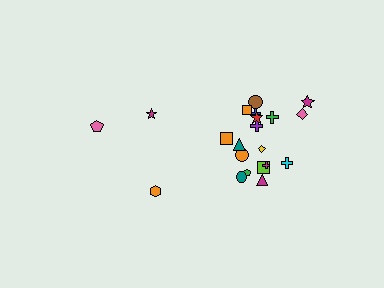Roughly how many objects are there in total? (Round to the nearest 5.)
Roughly 20 objects in total.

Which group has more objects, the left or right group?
The right group.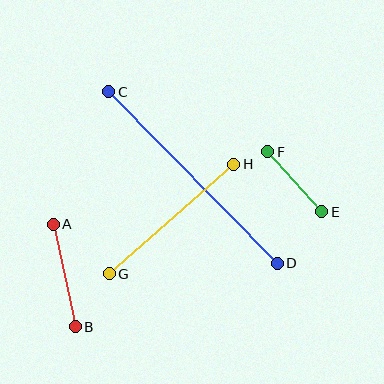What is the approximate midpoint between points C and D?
The midpoint is at approximately (193, 178) pixels.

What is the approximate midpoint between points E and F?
The midpoint is at approximately (295, 182) pixels.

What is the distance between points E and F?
The distance is approximately 81 pixels.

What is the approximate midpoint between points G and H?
The midpoint is at approximately (171, 219) pixels.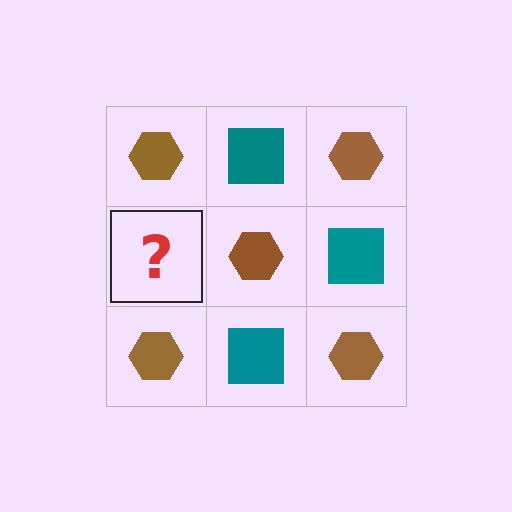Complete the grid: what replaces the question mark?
The question mark should be replaced with a teal square.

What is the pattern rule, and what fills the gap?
The rule is that it alternates brown hexagon and teal square in a checkerboard pattern. The gap should be filled with a teal square.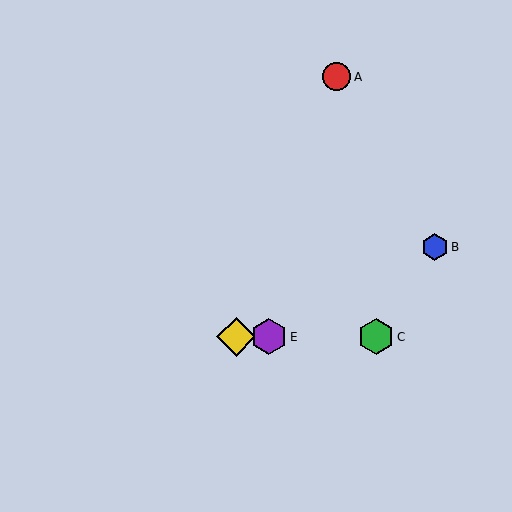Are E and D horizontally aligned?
Yes, both are at y≈337.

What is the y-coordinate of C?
Object C is at y≈337.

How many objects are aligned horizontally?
3 objects (C, D, E) are aligned horizontally.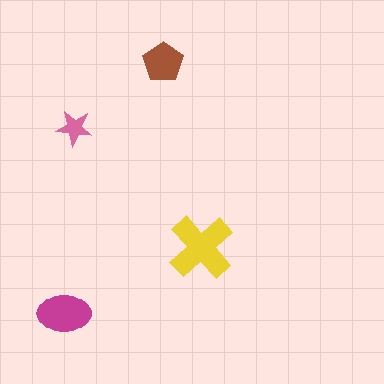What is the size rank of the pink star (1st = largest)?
4th.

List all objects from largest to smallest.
The yellow cross, the magenta ellipse, the brown pentagon, the pink star.